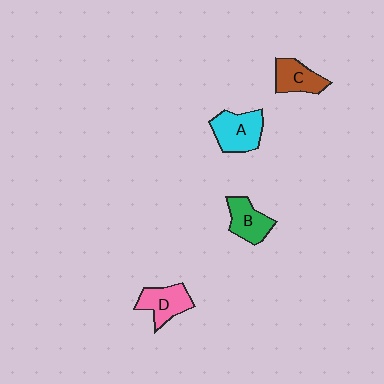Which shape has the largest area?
Shape A (cyan).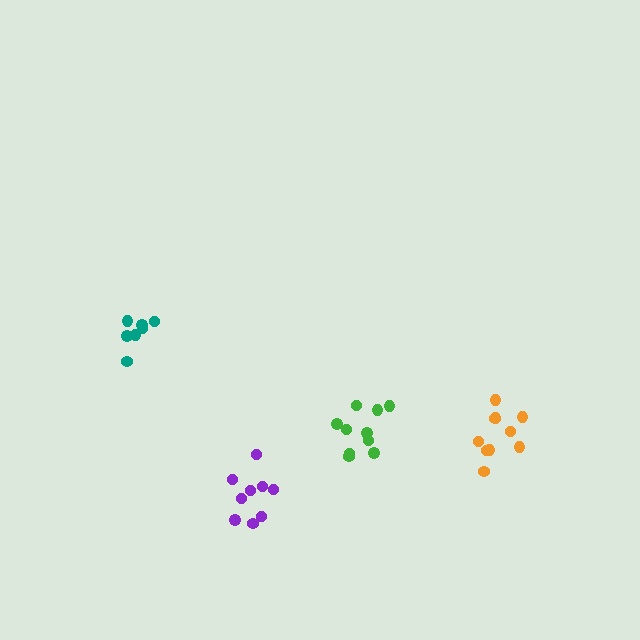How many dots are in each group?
Group 1: 7 dots, Group 2: 10 dots, Group 3: 10 dots, Group 4: 9 dots (36 total).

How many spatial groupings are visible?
There are 4 spatial groupings.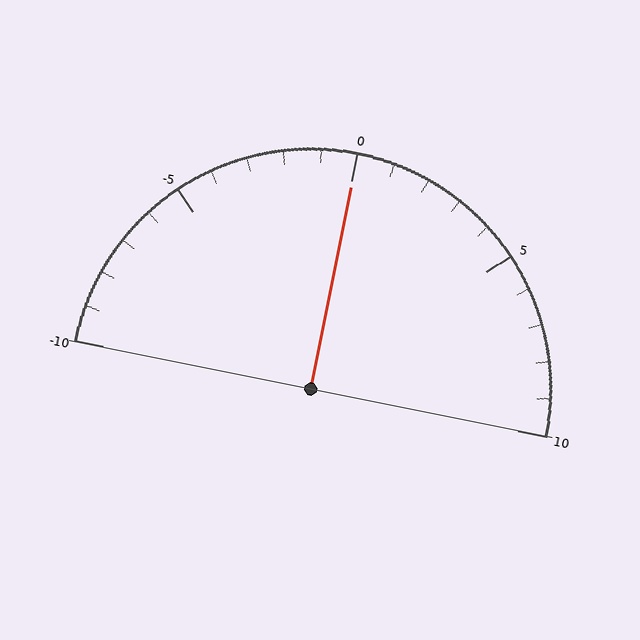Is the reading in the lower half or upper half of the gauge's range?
The reading is in the upper half of the range (-10 to 10).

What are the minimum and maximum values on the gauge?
The gauge ranges from -10 to 10.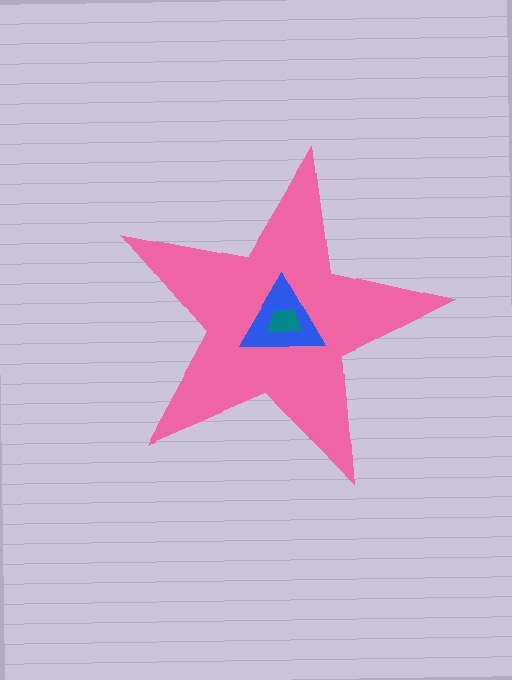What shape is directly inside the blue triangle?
The teal trapezoid.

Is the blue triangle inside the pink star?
Yes.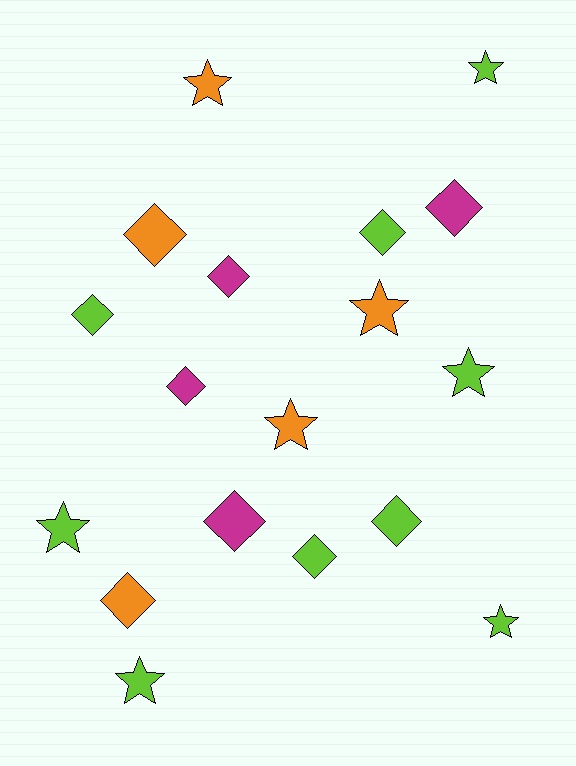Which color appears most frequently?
Lime, with 9 objects.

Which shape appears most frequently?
Diamond, with 10 objects.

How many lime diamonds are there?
There are 4 lime diamonds.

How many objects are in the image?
There are 18 objects.